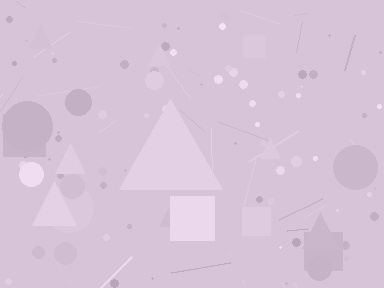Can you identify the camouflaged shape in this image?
The camouflaged shape is a triangle.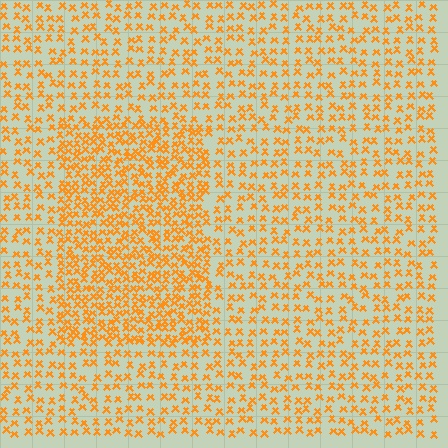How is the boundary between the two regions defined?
The boundary is defined by a change in element density (approximately 1.9x ratio). All elements are the same color, size, and shape.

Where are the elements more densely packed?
The elements are more densely packed inside the rectangle boundary.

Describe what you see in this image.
The image contains small orange elements arranged at two different densities. A rectangle-shaped region is visible where the elements are more densely packed than the surrounding area.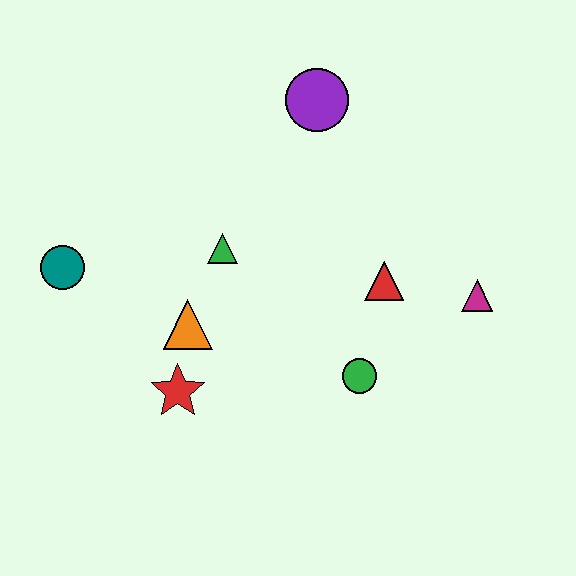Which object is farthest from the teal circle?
The magenta triangle is farthest from the teal circle.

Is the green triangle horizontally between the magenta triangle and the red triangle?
No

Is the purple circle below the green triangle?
No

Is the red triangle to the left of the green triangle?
No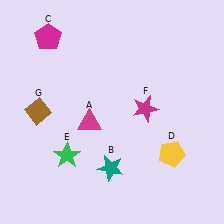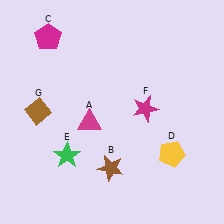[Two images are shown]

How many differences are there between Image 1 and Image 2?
There is 1 difference between the two images.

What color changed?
The star (B) changed from teal in Image 1 to brown in Image 2.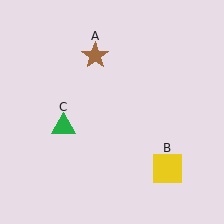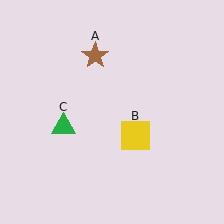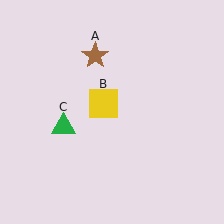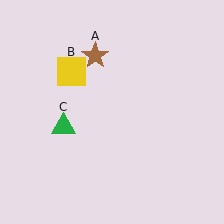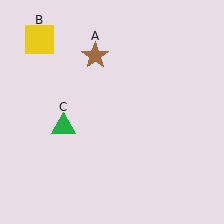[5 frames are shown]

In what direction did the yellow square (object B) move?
The yellow square (object B) moved up and to the left.